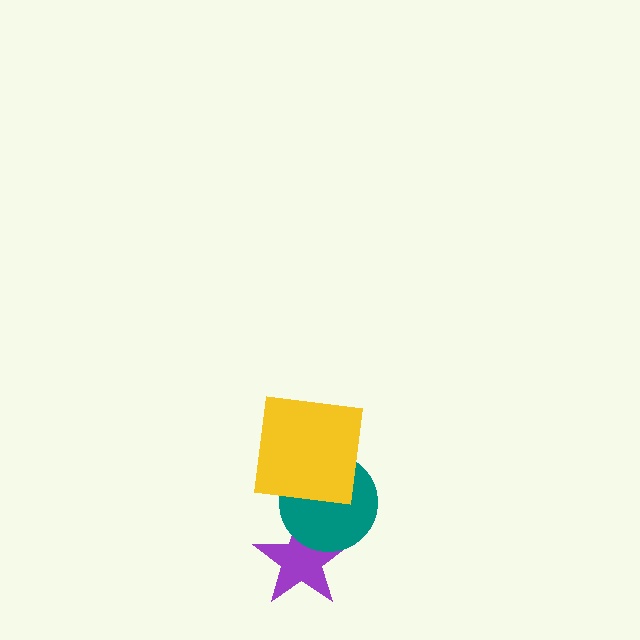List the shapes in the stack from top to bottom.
From top to bottom: the yellow square, the teal circle, the purple star.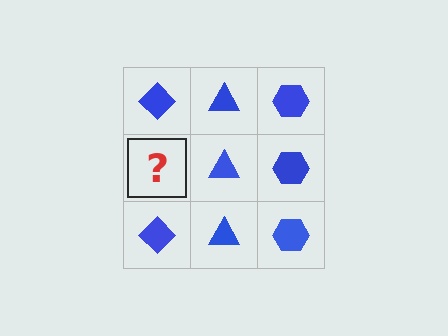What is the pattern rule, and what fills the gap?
The rule is that each column has a consistent shape. The gap should be filled with a blue diamond.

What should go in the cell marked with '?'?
The missing cell should contain a blue diamond.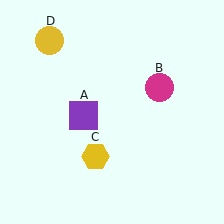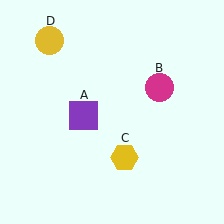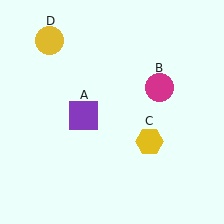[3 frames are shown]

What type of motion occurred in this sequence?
The yellow hexagon (object C) rotated counterclockwise around the center of the scene.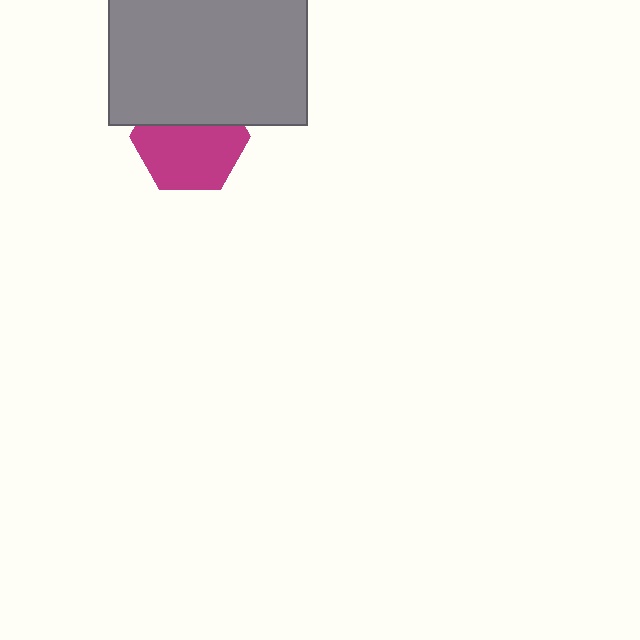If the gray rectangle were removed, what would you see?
You would see the complete magenta hexagon.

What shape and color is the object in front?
The object in front is a gray rectangle.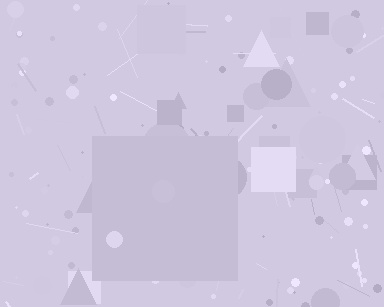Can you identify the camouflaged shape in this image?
The camouflaged shape is a square.